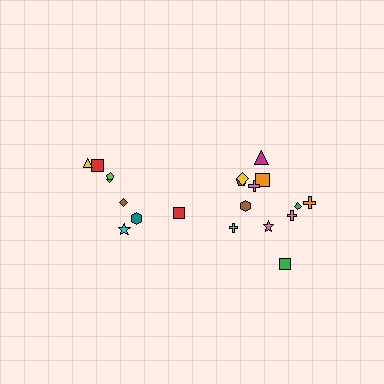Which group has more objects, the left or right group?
The right group.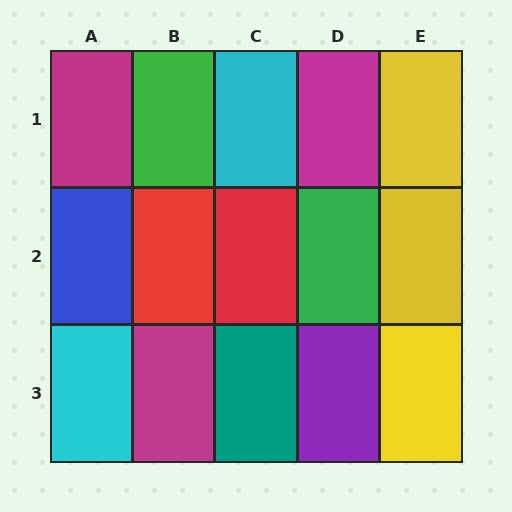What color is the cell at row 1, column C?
Cyan.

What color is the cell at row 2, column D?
Green.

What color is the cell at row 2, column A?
Blue.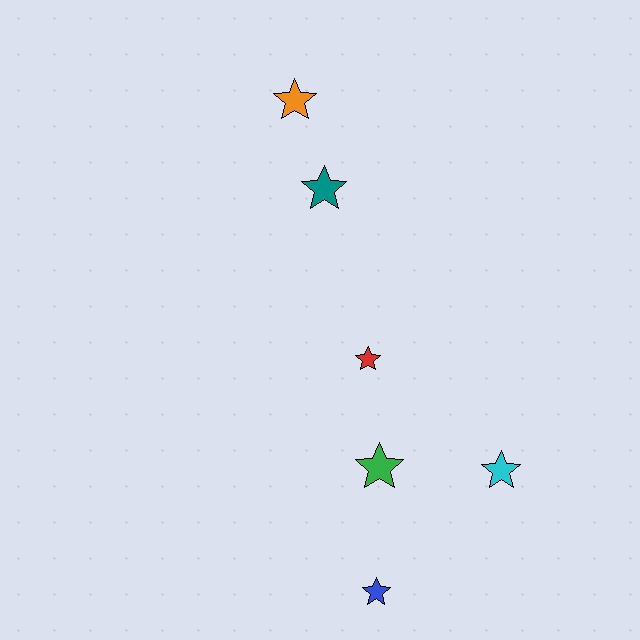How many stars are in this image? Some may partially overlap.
There are 6 stars.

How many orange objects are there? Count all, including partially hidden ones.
There is 1 orange object.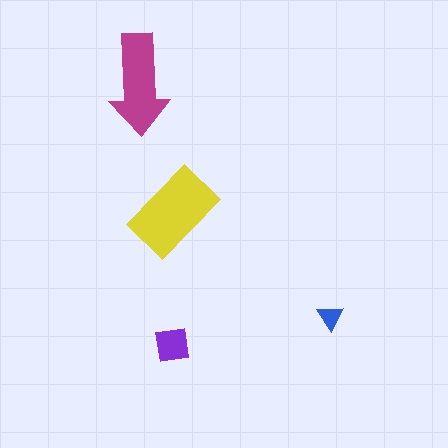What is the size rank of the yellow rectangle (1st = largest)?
1st.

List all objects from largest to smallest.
The yellow rectangle, the magenta arrow, the purple square, the blue triangle.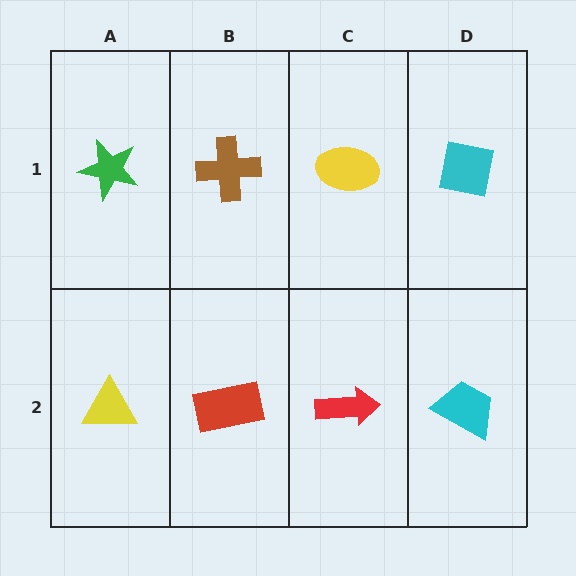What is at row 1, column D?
A cyan square.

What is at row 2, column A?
A yellow triangle.